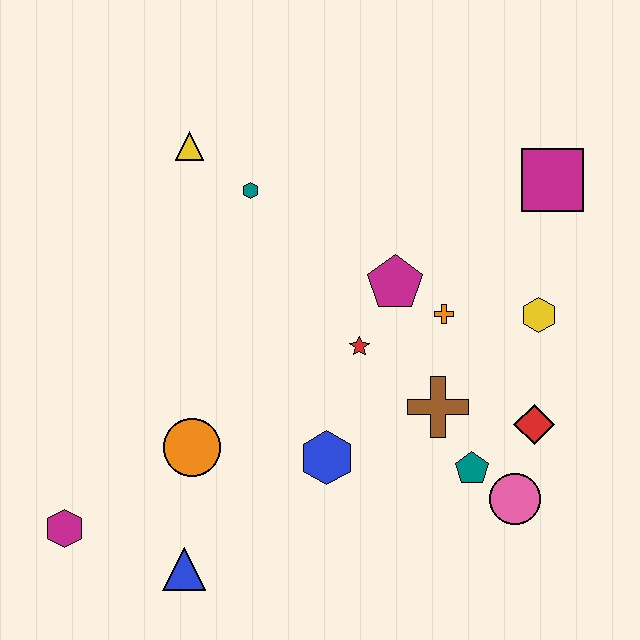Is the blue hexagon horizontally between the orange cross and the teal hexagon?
Yes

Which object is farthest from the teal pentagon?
The yellow triangle is farthest from the teal pentagon.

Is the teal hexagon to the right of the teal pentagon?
No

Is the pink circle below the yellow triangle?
Yes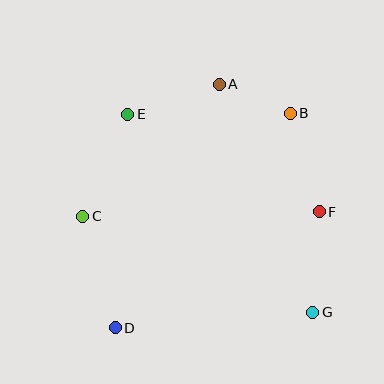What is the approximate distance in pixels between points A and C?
The distance between A and C is approximately 190 pixels.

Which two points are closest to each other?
Points A and B are closest to each other.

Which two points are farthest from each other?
Points B and D are farthest from each other.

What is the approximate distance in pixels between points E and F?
The distance between E and F is approximately 215 pixels.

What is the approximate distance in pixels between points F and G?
The distance between F and G is approximately 101 pixels.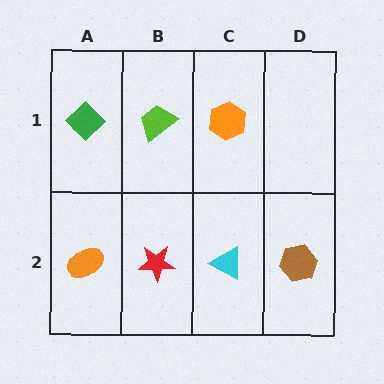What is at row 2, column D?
A brown hexagon.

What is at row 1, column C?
An orange hexagon.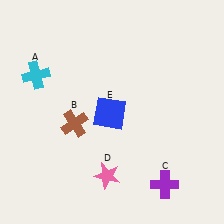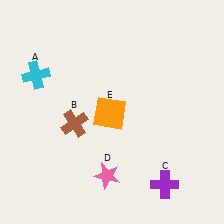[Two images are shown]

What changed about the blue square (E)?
In Image 1, E is blue. In Image 2, it changed to orange.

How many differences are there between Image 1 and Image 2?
There is 1 difference between the two images.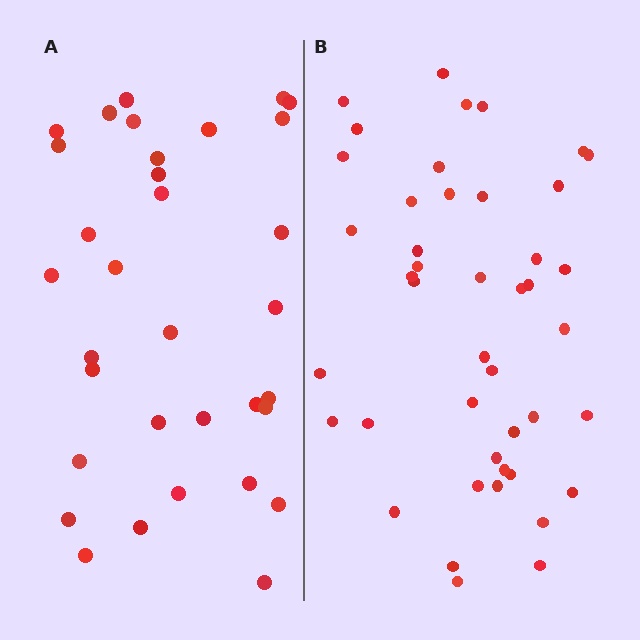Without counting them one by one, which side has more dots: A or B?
Region B (the right region) has more dots.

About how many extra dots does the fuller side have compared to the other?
Region B has roughly 12 or so more dots than region A.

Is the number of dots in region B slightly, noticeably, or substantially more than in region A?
Region B has noticeably more, but not dramatically so. The ratio is roughly 1.3 to 1.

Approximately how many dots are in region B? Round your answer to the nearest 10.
About 40 dots. (The exact count is 44, which rounds to 40.)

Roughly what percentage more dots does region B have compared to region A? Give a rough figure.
About 35% more.